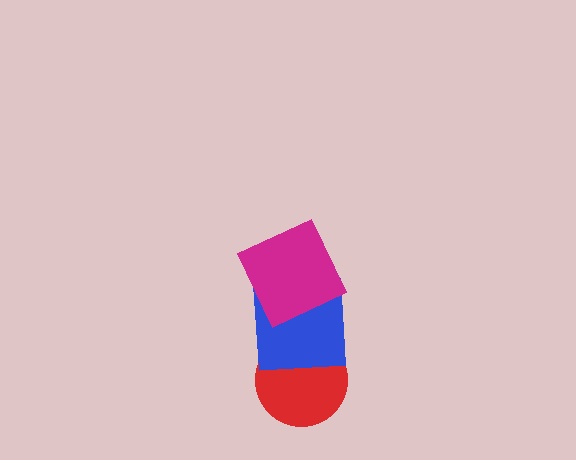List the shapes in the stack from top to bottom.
From top to bottom: the magenta square, the blue square, the red circle.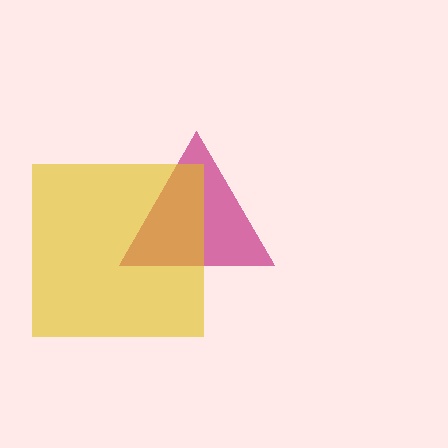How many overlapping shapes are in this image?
There are 2 overlapping shapes in the image.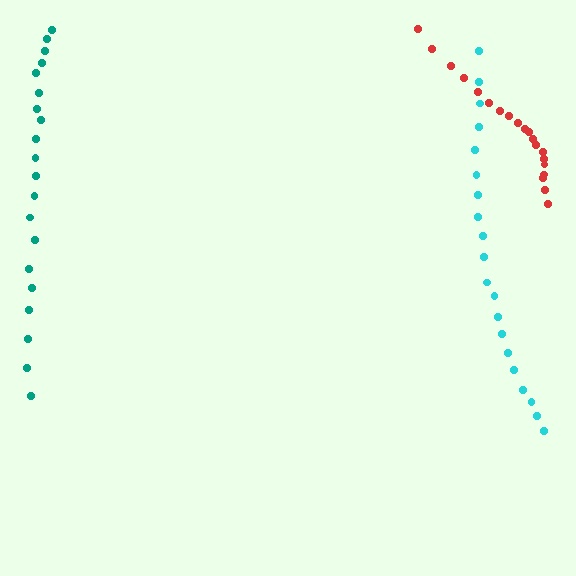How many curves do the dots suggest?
There are 3 distinct paths.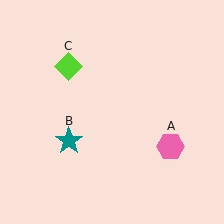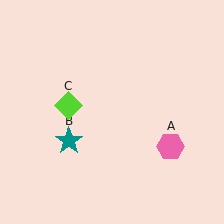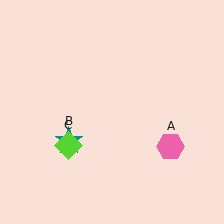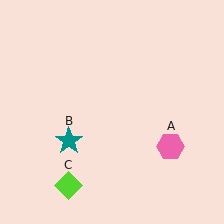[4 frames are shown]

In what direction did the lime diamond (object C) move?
The lime diamond (object C) moved down.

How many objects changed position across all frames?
1 object changed position: lime diamond (object C).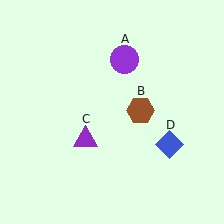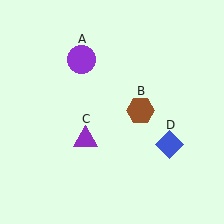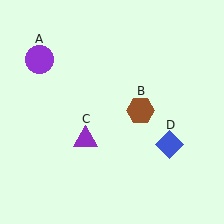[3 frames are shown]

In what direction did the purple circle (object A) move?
The purple circle (object A) moved left.